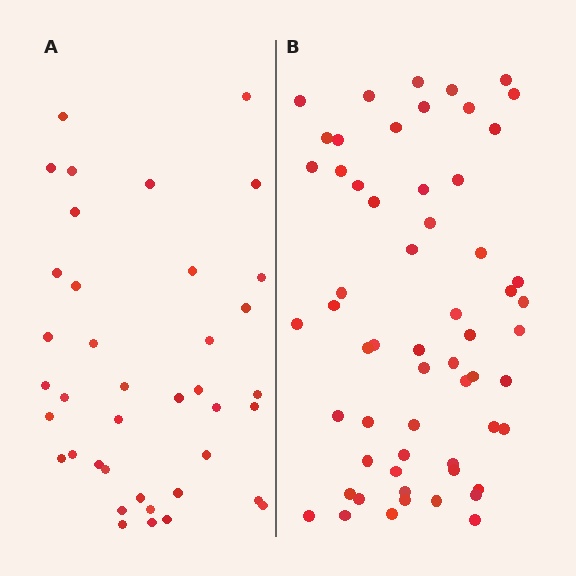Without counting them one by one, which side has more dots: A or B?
Region B (the right region) has more dots.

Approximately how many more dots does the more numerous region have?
Region B has approximately 20 more dots than region A.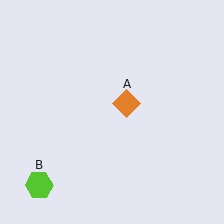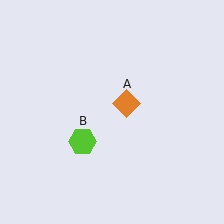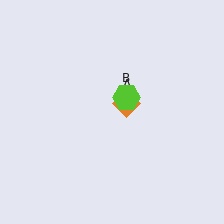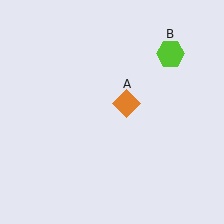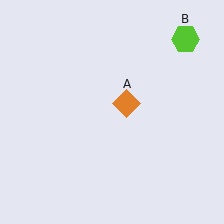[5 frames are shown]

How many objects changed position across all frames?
1 object changed position: lime hexagon (object B).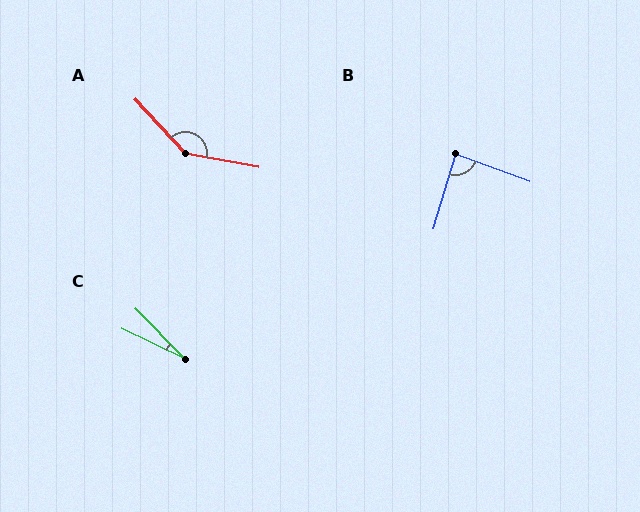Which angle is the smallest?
C, at approximately 20 degrees.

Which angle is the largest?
A, at approximately 143 degrees.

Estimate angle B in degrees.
Approximately 86 degrees.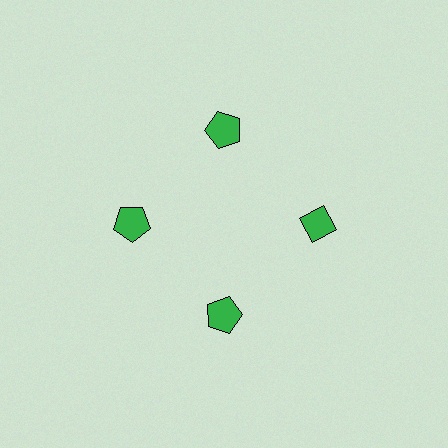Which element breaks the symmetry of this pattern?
The green diamond at roughly the 3 o'clock position breaks the symmetry. All other shapes are green pentagons.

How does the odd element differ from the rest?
It has a different shape: diamond instead of pentagon.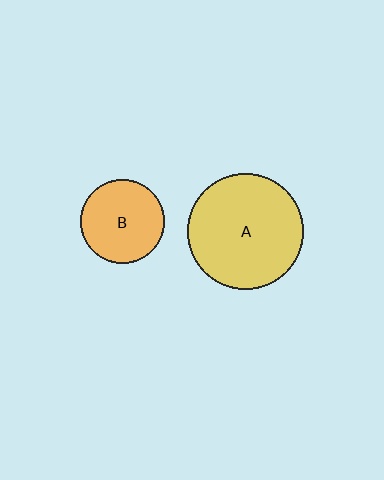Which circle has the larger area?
Circle A (yellow).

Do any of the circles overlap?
No, none of the circles overlap.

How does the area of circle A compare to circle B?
Approximately 1.9 times.